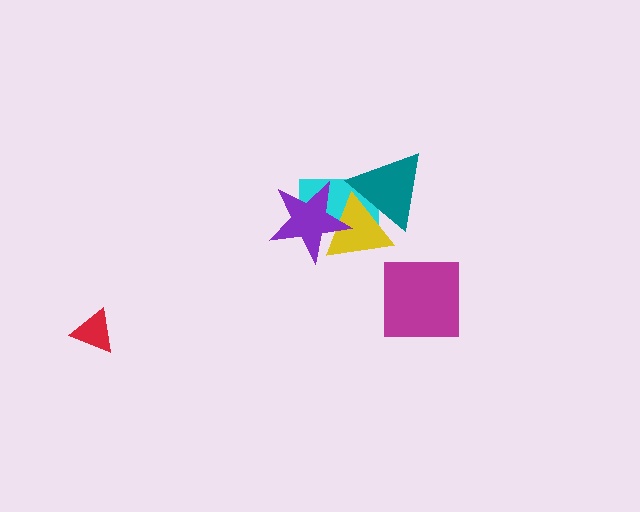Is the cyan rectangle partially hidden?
Yes, it is partially covered by another shape.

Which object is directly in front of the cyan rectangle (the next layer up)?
The teal triangle is directly in front of the cyan rectangle.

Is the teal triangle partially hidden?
Yes, it is partially covered by another shape.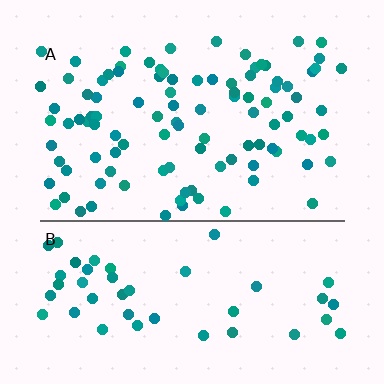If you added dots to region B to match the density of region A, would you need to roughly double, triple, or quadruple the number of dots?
Approximately double.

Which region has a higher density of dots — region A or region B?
A (the top).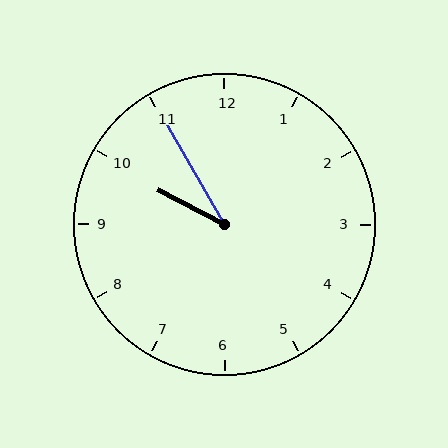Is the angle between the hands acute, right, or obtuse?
It is acute.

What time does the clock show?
9:55.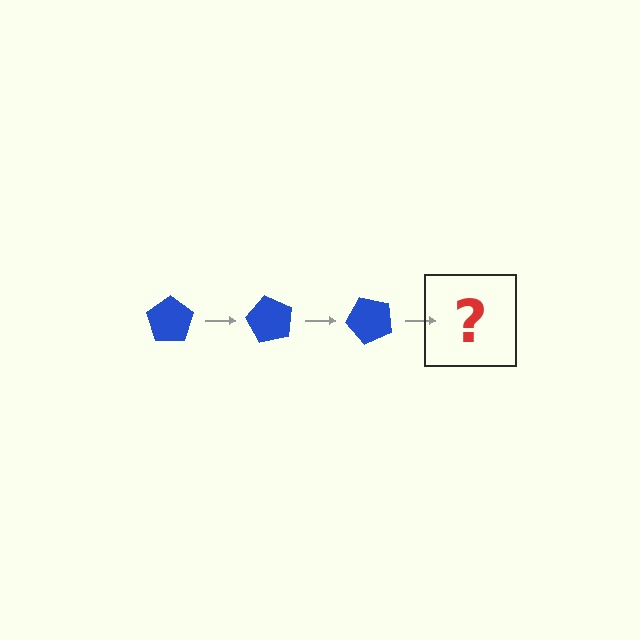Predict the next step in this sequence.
The next step is a blue pentagon rotated 180 degrees.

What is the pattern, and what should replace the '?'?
The pattern is that the pentagon rotates 60 degrees each step. The '?' should be a blue pentagon rotated 180 degrees.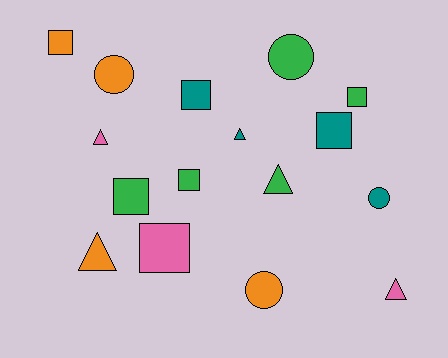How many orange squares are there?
There is 1 orange square.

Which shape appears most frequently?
Square, with 7 objects.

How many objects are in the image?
There are 16 objects.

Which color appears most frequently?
Green, with 5 objects.